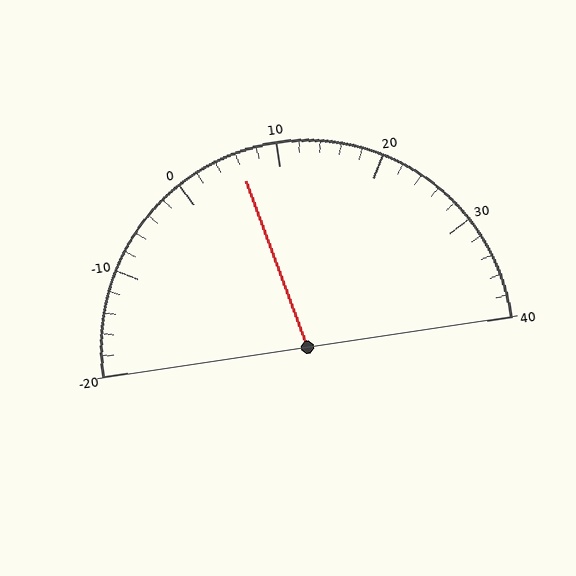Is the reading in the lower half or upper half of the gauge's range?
The reading is in the lower half of the range (-20 to 40).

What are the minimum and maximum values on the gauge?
The gauge ranges from -20 to 40.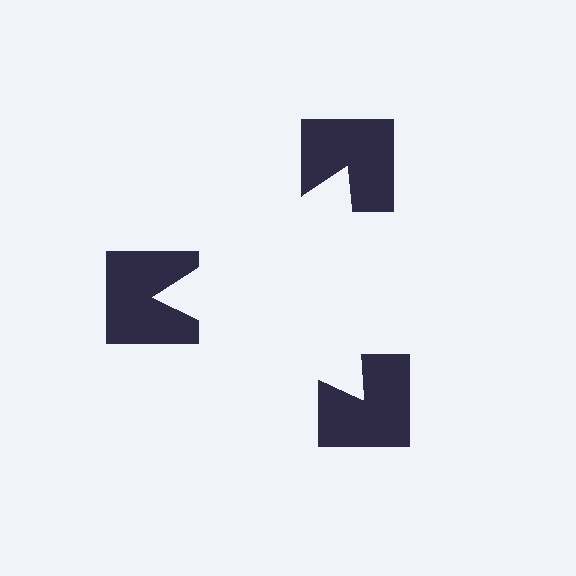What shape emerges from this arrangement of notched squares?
An illusory triangle — its edges are inferred from the aligned wedge cuts in the notched squares, not physically drawn.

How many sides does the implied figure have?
3 sides.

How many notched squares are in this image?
There are 3 — one at each vertex of the illusory triangle.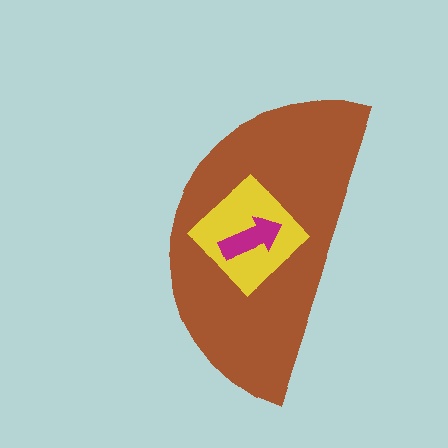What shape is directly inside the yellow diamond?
The magenta arrow.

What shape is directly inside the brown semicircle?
The yellow diamond.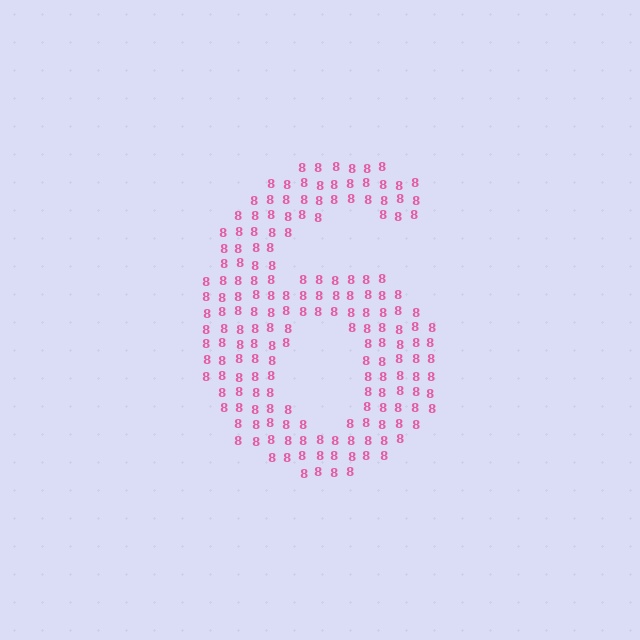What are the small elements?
The small elements are digit 8's.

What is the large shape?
The large shape is the digit 6.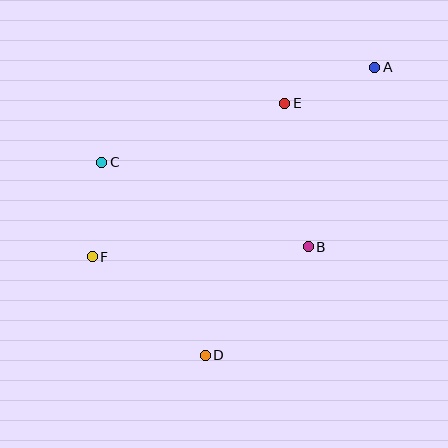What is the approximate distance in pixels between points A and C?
The distance between A and C is approximately 289 pixels.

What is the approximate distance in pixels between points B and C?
The distance between B and C is approximately 223 pixels.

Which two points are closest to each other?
Points C and F are closest to each other.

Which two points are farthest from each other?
Points A and F are farthest from each other.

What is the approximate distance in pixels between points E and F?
The distance between E and F is approximately 246 pixels.